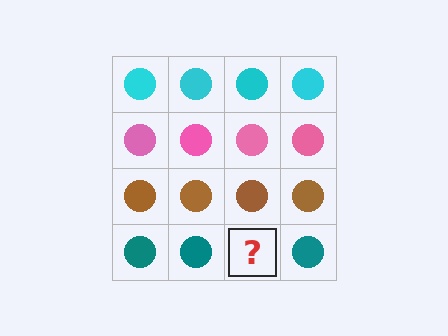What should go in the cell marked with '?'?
The missing cell should contain a teal circle.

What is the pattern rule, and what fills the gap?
The rule is that each row has a consistent color. The gap should be filled with a teal circle.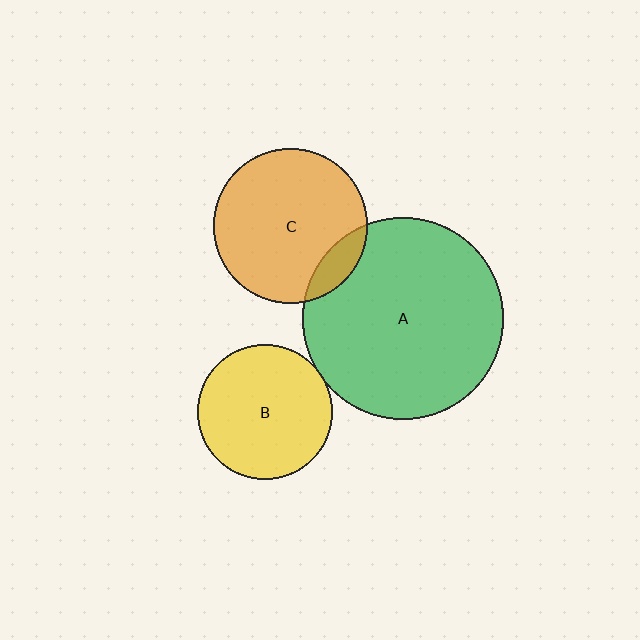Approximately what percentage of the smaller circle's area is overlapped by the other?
Approximately 10%.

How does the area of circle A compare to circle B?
Approximately 2.2 times.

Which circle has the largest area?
Circle A (green).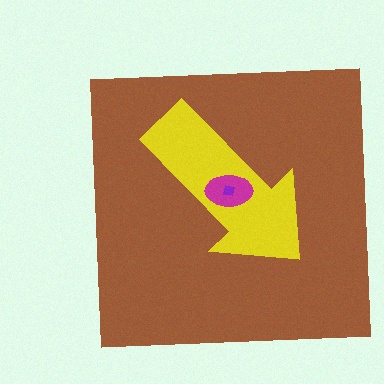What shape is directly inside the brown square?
The yellow arrow.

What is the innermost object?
The purple square.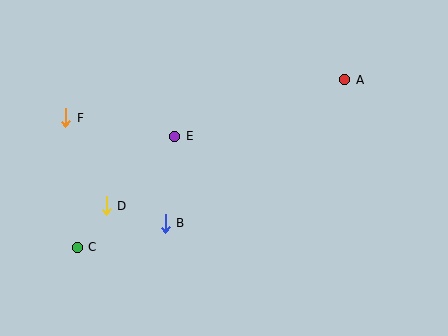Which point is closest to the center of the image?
Point E at (175, 136) is closest to the center.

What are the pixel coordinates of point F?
Point F is at (66, 118).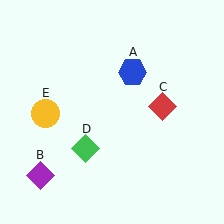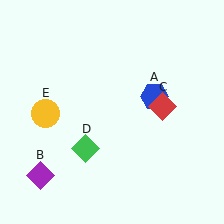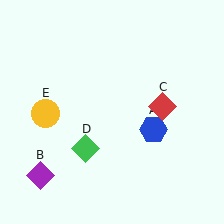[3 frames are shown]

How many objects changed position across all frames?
1 object changed position: blue hexagon (object A).